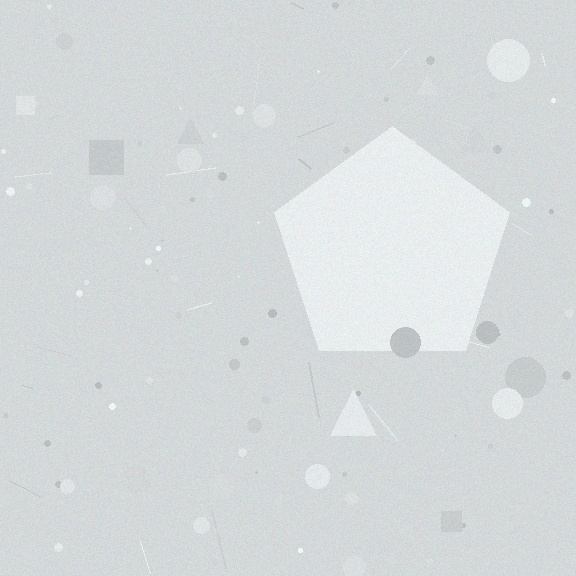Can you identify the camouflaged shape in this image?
The camouflaged shape is a pentagon.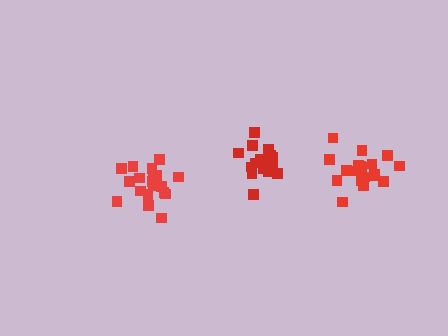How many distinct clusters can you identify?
There are 3 distinct clusters.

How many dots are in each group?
Group 1: 20 dots, Group 2: 20 dots, Group 3: 18 dots (58 total).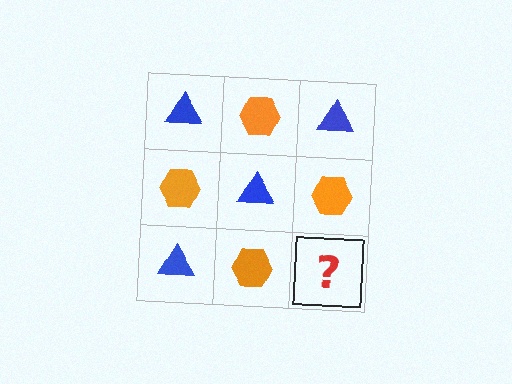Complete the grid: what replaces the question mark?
The question mark should be replaced with a blue triangle.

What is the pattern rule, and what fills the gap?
The rule is that it alternates blue triangle and orange hexagon in a checkerboard pattern. The gap should be filled with a blue triangle.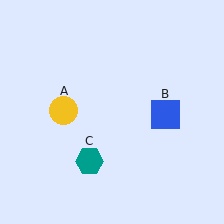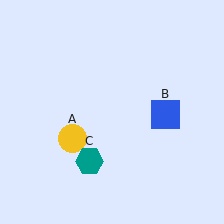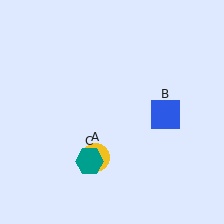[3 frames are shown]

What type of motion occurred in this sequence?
The yellow circle (object A) rotated counterclockwise around the center of the scene.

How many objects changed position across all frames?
1 object changed position: yellow circle (object A).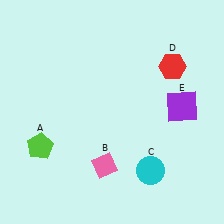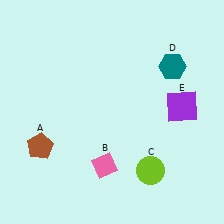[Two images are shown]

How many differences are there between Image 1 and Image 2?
There are 3 differences between the two images.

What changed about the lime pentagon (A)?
In Image 1, A is lime. In Image 2, it changed to brown.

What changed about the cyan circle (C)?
In Image 1, C is cyan. In Image 2, it changed to lime.